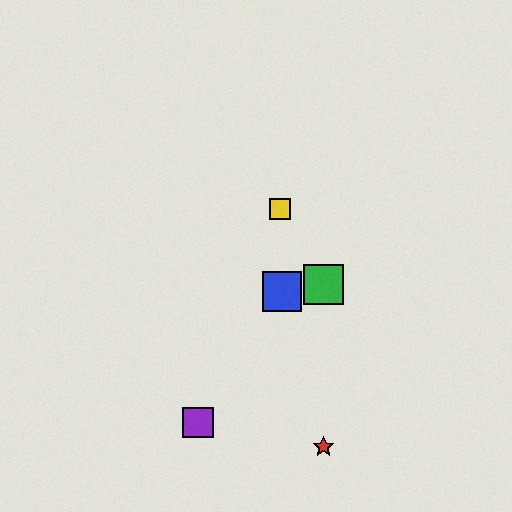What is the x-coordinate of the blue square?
The blue square is at x≈282.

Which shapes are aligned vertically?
The red star, the green square are aligned vertically.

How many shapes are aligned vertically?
2 shapes (the red star, the green square) are aligned vertically.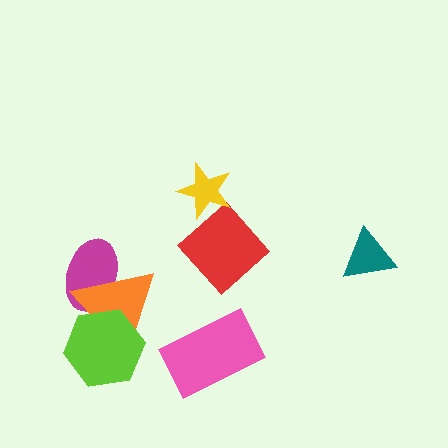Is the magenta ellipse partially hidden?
Yes, it is partially covered by another shape.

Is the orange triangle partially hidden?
Yes, it is partially covered by another shape.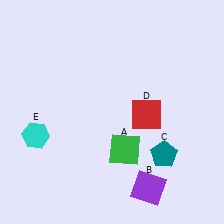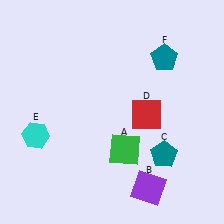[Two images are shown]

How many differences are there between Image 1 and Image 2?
There is 1 difference between the two images.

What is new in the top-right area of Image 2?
A teal pentagon (F) was added in the top-right area of Image 2.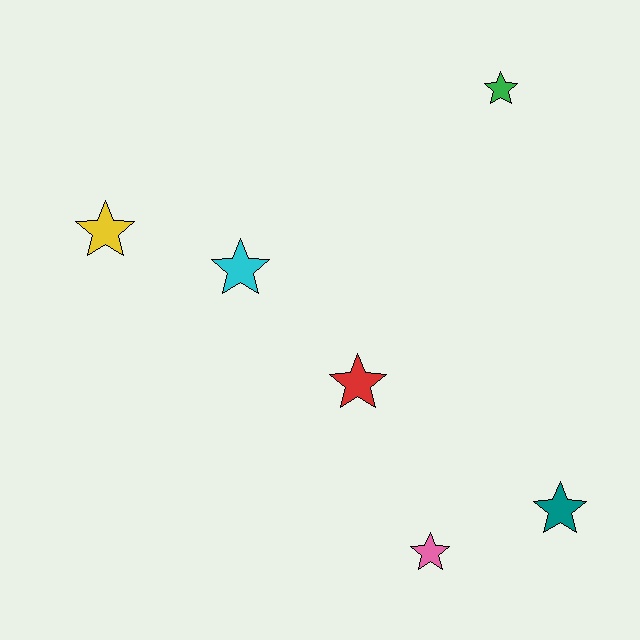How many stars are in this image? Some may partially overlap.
There are 6 stars.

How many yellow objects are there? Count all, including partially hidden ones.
There is 1 yellow object.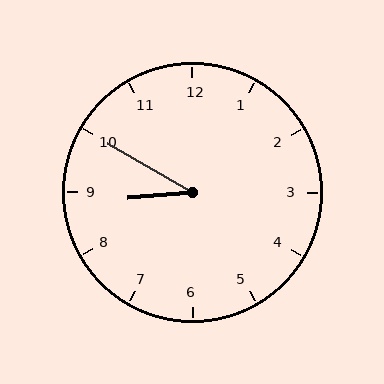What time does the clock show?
8:50.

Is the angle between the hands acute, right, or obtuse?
It is acute.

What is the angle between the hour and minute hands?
Approximately 35 degrees.